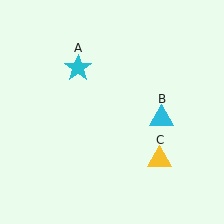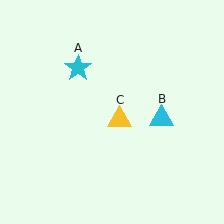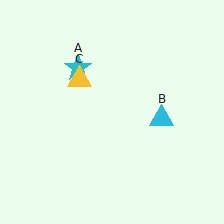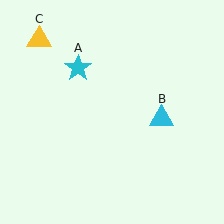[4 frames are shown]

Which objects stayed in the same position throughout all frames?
Cyan star (object A) and cyan triangle (object B) remained stationary.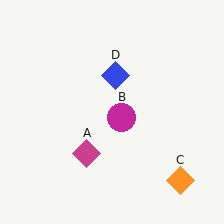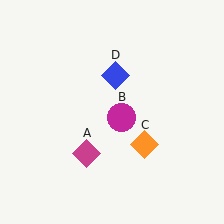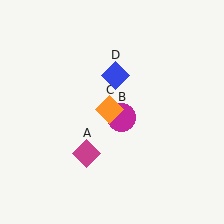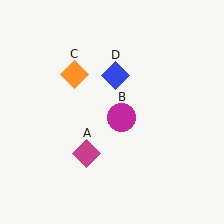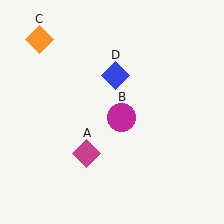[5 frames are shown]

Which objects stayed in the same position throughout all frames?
Magenta diamond (object A) and magenta circle (object B) and blue diamond (object D) remained stationary.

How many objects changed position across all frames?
1 object changed position: orange diamond (object C).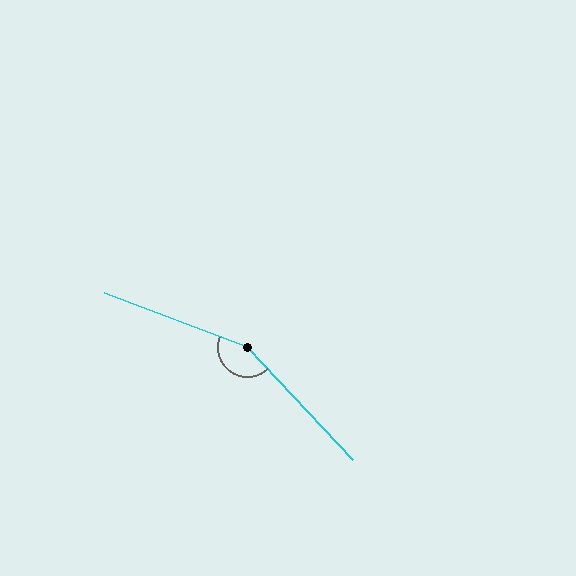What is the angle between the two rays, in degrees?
Approximately 154 degrees.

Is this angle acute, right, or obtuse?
It is obtuse.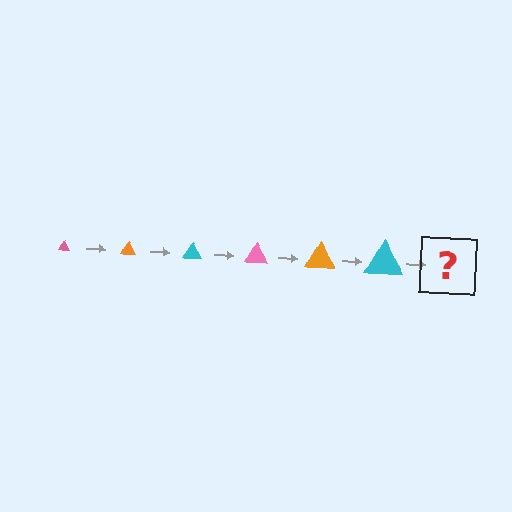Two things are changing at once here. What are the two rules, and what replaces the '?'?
The two rules are that the triangle grows larger each step and the color cycles through pink, orange, and cyan. The '?' should be a pink triangle, larger than the previous one.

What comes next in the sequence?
The next element should be a pink triangle, larger than the previous one.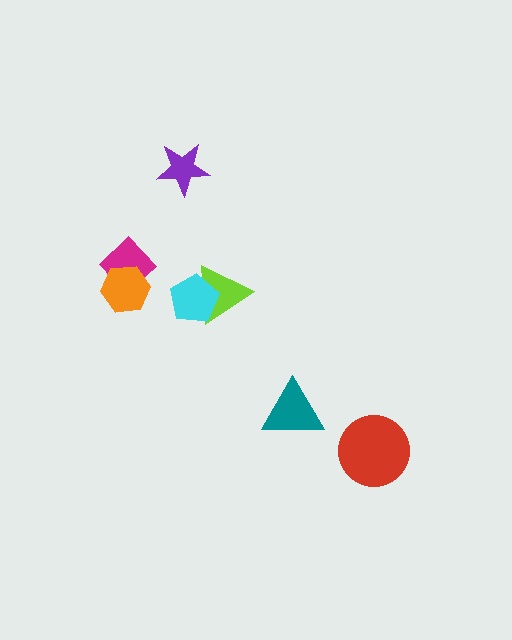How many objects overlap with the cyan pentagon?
1 object overlaps with the cyan pentagon.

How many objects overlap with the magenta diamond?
1 object overlaps with the magenta diamond.